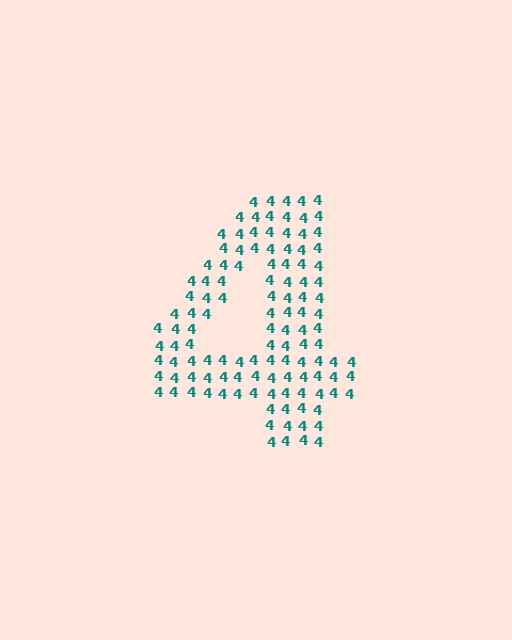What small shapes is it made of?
It is made of small digit 4's.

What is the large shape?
The large shape is the digit 4.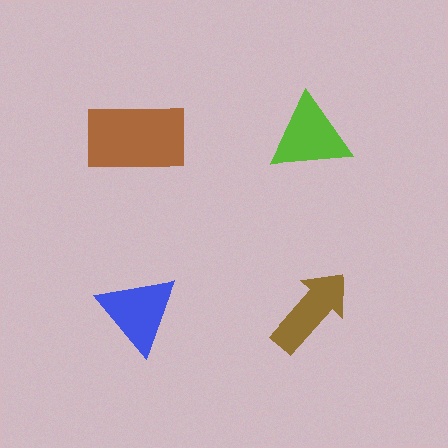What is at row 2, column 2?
A brown arrow.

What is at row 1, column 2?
A lime triangle.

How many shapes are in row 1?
2 shapes.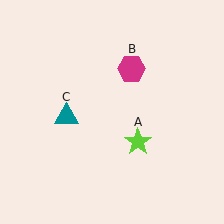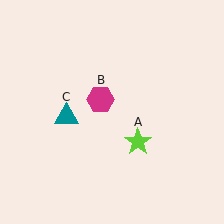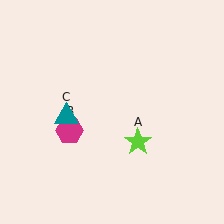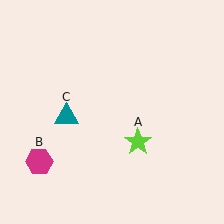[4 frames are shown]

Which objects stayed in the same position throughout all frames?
Lime star (object A) and teal triangle (object C) remained stationary.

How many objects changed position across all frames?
1 object changed position: magenta hexagon (object B).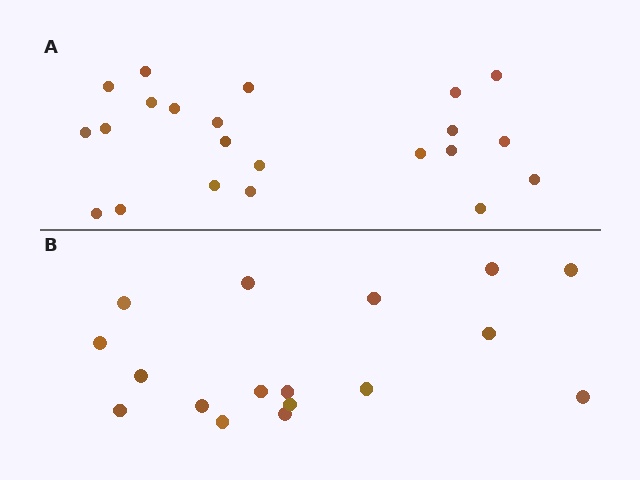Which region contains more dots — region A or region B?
Region A (the top region) has more dots.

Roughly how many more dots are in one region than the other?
Region A has about 5 more dots than region B.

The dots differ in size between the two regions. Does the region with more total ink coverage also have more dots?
No. Region B has more total ink coverage because its dots are larger, but region A actually contains more individual dots. Total area can be misleading — the number of items is what matters here.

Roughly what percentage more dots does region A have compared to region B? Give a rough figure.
About 30% more.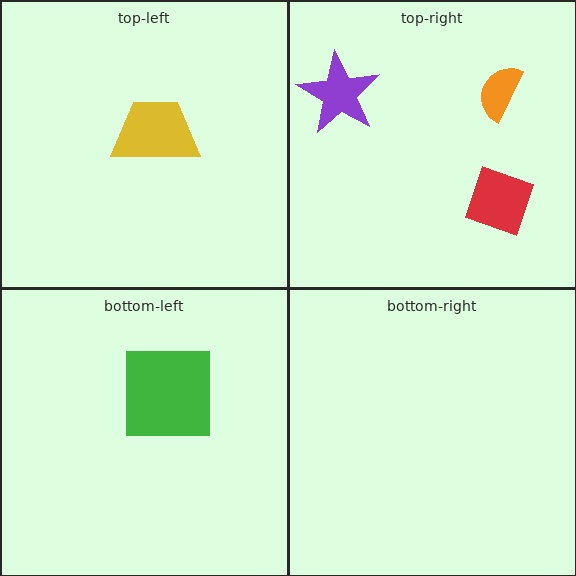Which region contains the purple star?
The top-right region.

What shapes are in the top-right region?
The orange semicircle, the purple star, the red diamond.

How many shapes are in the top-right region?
3.